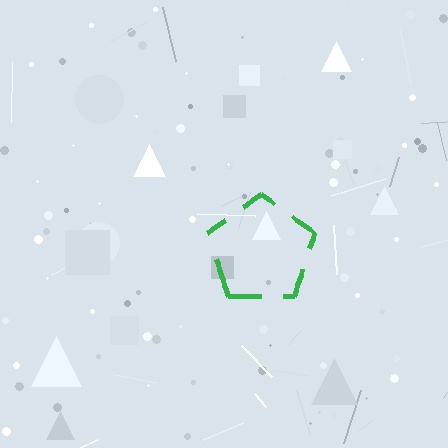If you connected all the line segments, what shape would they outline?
They would outline a pentagon.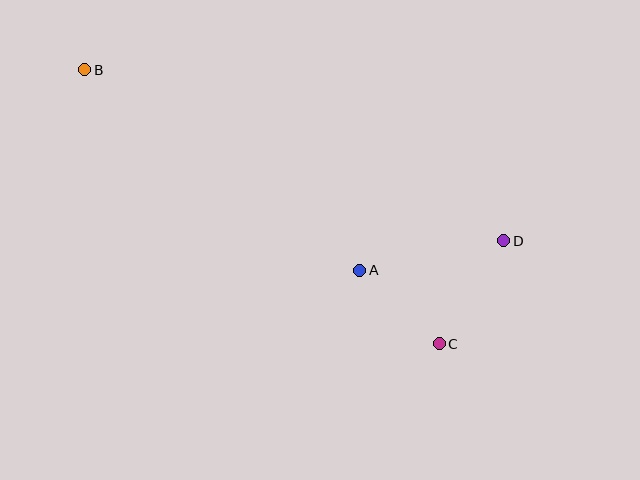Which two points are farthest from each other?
Points B and D are farthest from each other.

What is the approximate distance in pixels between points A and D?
The distance between A and D is approximately 147 pixels.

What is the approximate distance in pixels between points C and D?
The distance between C and D is approximately 122 pixels.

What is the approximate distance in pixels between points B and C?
The distance between B and C is approximately 448 pixels.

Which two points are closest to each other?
Points A and C are closest to each other.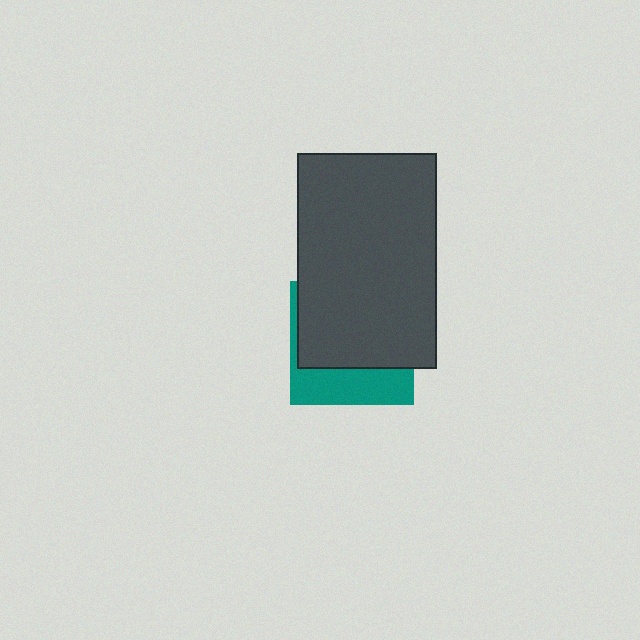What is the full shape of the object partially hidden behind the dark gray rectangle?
The partially hidden object is a teal square.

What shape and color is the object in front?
The object in front is a dark gray rectangle.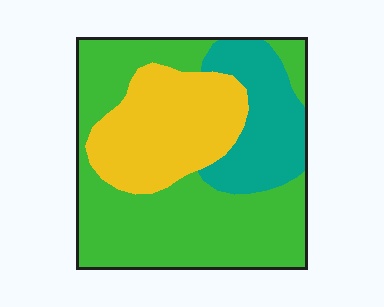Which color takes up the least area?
Teal, at roughly 20%.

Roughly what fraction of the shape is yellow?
Yellow covers around 25% of the shape.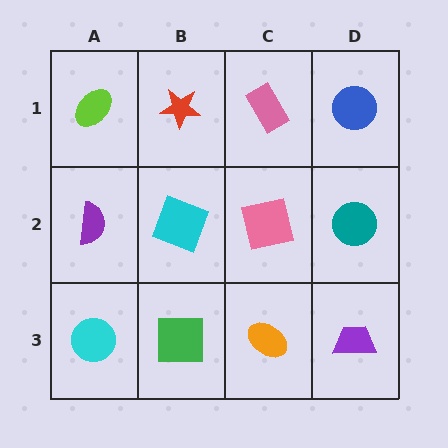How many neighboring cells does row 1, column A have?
2.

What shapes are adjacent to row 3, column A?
A purple semicircle (row 2, column A), a green square (row 3, column B).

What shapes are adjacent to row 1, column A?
A purple semicircle (row 2, column A), a red star (row 1, column B).